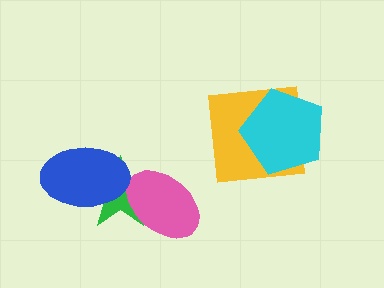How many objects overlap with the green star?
2 objects overlap with the green star.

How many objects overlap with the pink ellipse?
1 object overlaps with the pink ellipse.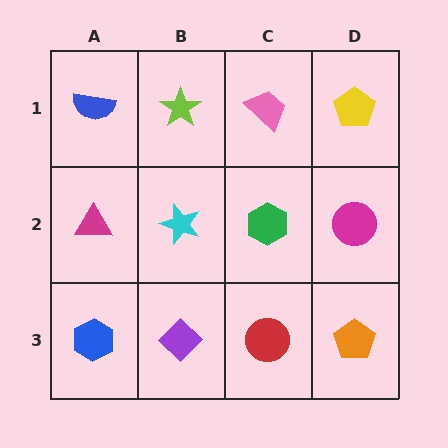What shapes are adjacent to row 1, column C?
A green hexagon (row 2, column C), a lime star (row 1, column B), a yellow pentagon (row 1, column D).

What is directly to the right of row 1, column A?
A lime star.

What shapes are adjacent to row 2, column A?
A blue semicircle (row 1, column A), a blue hexagon (row 3, column A), a cyan star (row 2, column B).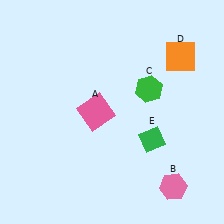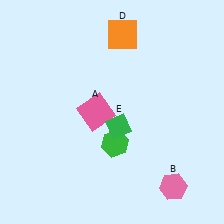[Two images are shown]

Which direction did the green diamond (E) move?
The green diamond (E) moved left.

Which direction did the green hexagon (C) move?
The green hexagon (C) moved down.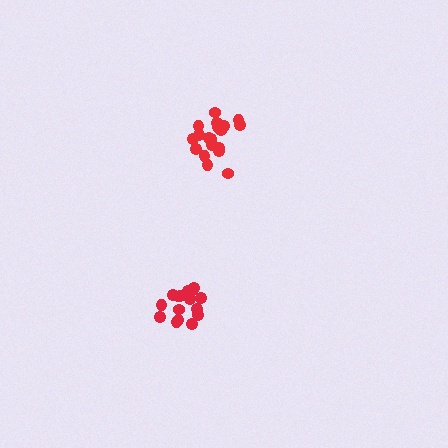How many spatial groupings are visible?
There are 2 spatial groupings.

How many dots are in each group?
Group 1: 19 dots, Group 2: 17 dots (36 total).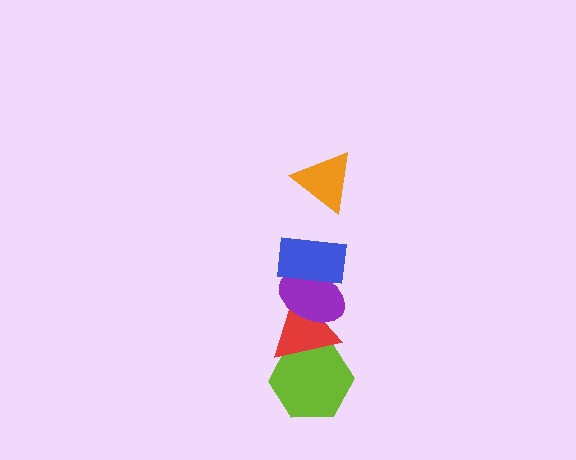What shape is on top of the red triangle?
The purple ellipse is on top of the red triangle.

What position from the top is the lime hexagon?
The lime hexagon is 5th from the top.